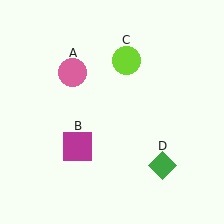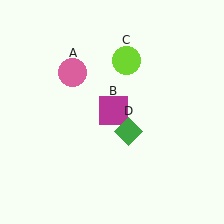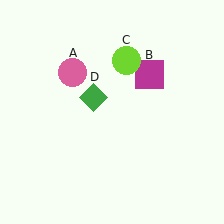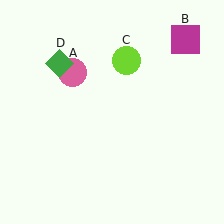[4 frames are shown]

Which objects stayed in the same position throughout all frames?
Pink circle (object A) and lime circle (object C) remained stationary.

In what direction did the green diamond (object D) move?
The green diamond (object D) moved up and to the left.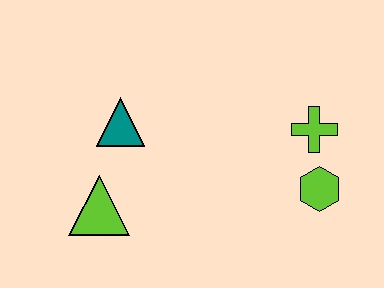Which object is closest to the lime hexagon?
The lime cross is closest to the lime hexagon.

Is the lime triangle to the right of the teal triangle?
No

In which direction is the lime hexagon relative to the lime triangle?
The lime hexagon is to the right of the lime triangle.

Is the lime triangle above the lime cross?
No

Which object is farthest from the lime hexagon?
The lime triangle is farthest from the lime hexagon.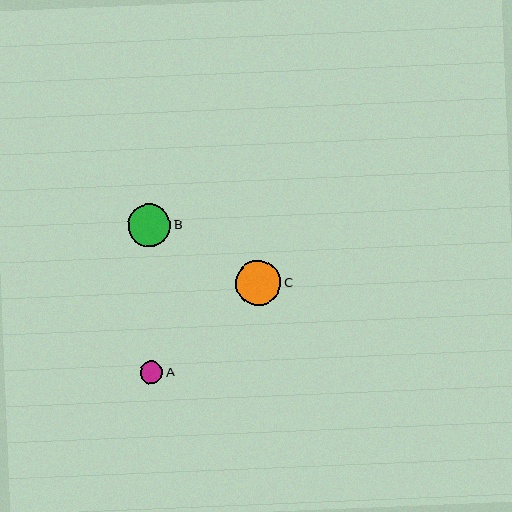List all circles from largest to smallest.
From largest to smallest: C, B, A.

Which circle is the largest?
Circle C is the largest with a size of approximately 45 pixels.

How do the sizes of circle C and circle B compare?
Circle C and circle B are approximately the same size.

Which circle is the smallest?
Circle A is the smallest with a size of approximately 22 pixels.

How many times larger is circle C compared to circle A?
Circle C is approximately 2.0 times the size of circle A.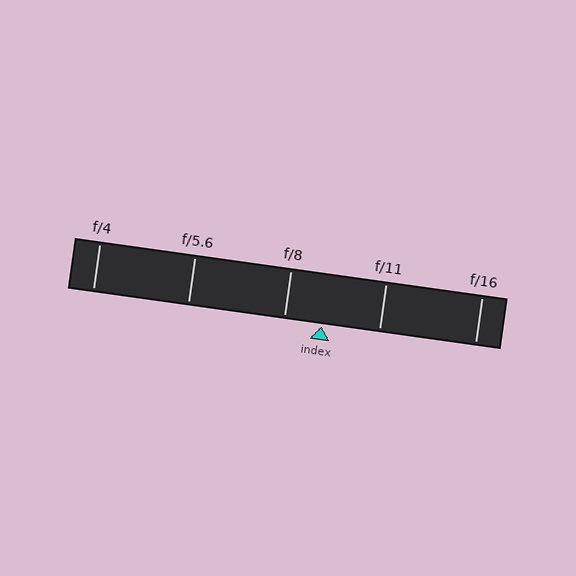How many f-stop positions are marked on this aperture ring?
There are 5 f-stop positions marked.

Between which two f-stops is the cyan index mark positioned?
The index mark is between f/8 and f/11.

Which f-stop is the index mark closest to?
The index mark is closest to f/8.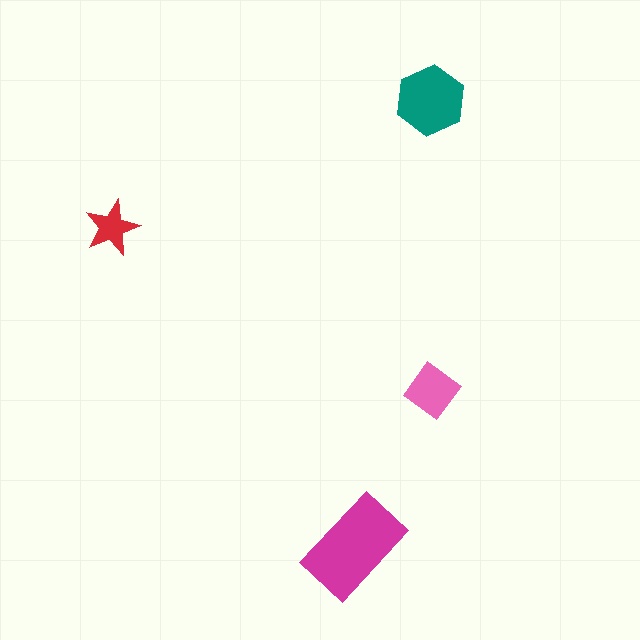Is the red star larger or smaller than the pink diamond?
Smaller.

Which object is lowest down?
The magenta rectangle is bottommost.